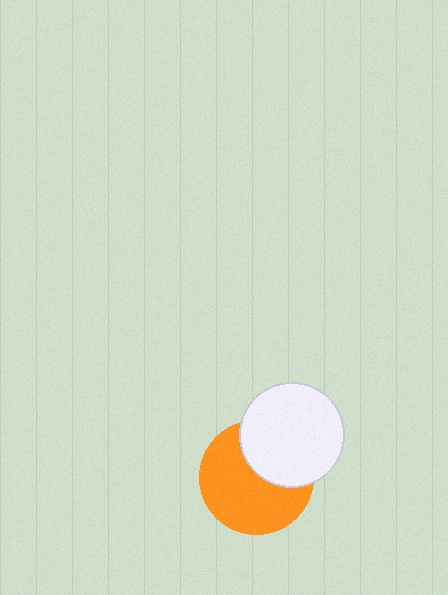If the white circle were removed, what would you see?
You would see the complete orange circle.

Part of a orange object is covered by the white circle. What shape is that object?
It is a circle.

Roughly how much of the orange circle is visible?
About half of it is visible (roughly 64%).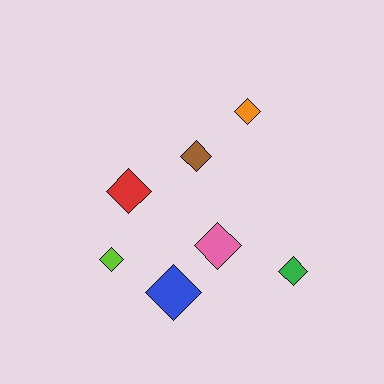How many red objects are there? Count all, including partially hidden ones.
There is 1 red object.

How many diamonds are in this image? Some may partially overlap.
There are 7 diamonds.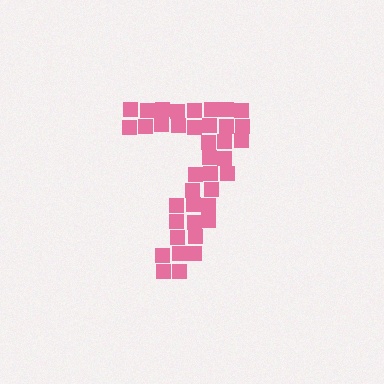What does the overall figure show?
The overall figure shows the digit 7.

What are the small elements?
The small elements are squares.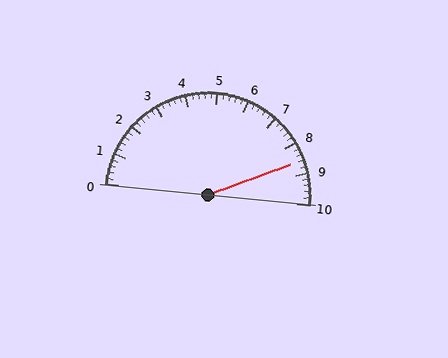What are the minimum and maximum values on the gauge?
The gauge ranges from 0 to 10.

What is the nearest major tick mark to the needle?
The nearest major tick mark is 9.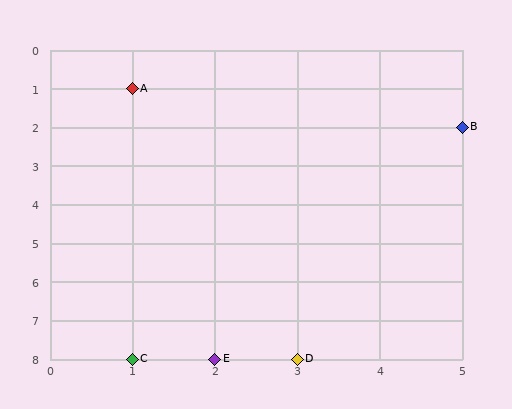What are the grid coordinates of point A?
Point A is at grid coordinates (1, 1).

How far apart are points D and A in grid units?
Points D and A are 2 columns and 7 rows apart (about 7.3 grid units diagonally).